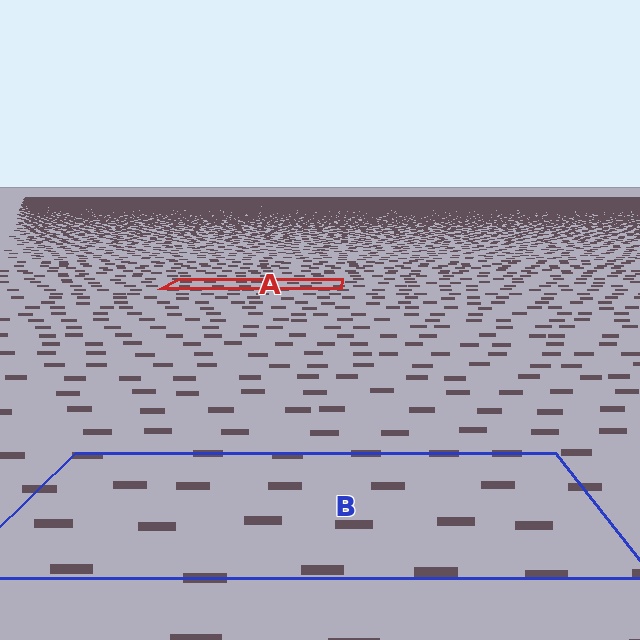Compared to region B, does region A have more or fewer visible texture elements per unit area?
Region A has more texture elements per unit area — they are packed more densely because it is farther away.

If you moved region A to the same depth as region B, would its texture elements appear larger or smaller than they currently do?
They would appear larger. At a closer depth, the same texture elements are projected at a bigger on-screen size.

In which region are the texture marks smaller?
The texture marks are smaller in region A, because it is farther away.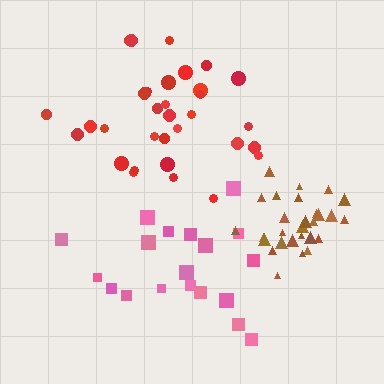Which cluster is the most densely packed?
Brown.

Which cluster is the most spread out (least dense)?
Pink.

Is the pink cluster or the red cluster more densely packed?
Red.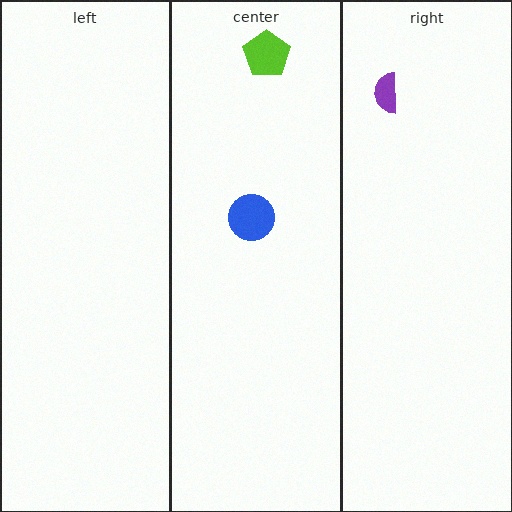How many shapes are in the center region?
2.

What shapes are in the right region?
The purple semicircle.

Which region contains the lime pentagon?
The center region.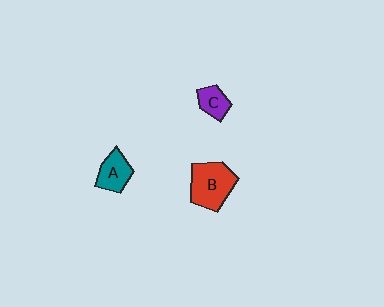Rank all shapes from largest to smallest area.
From largest to smallest: B (red), A (teal), C (purple).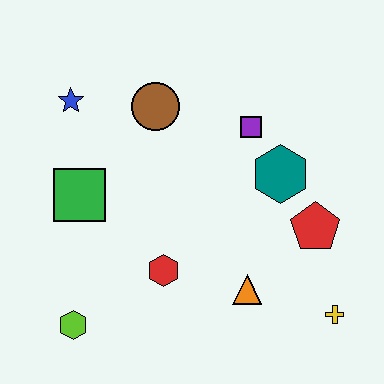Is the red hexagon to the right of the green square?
Yes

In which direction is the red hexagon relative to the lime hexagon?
The red hexagon is to the right of the lime hexagon.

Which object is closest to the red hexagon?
The orange triangle is closest to the red hexagon.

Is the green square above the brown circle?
No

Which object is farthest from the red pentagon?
The blue star is farthest from the red pentagon.